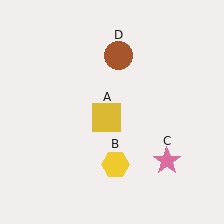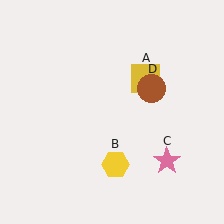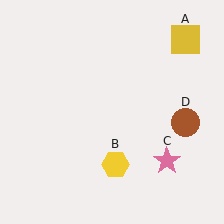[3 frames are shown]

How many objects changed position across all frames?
2 objects changed position: yellow square (object A), brown circle (object D).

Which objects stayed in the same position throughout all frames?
Yellow hexagon (object B) and pink star (object C) remained stationary.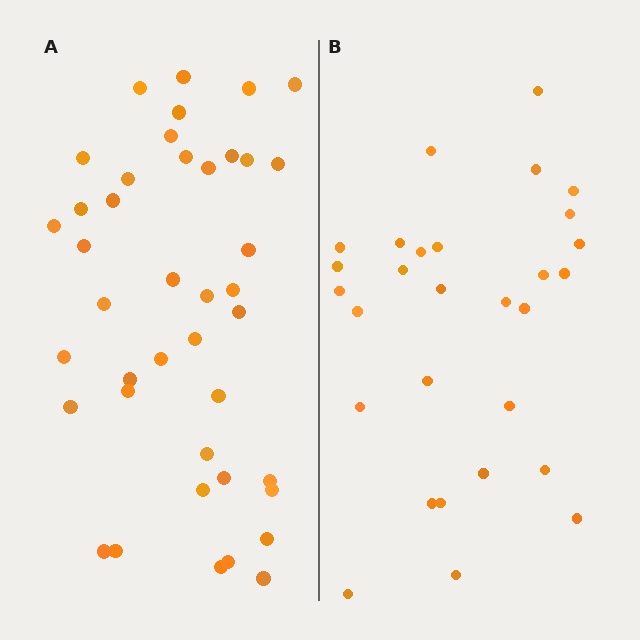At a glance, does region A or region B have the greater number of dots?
Region A (the left region) has more dots.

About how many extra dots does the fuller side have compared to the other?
Region A has roughly 12 or so more dots than region B.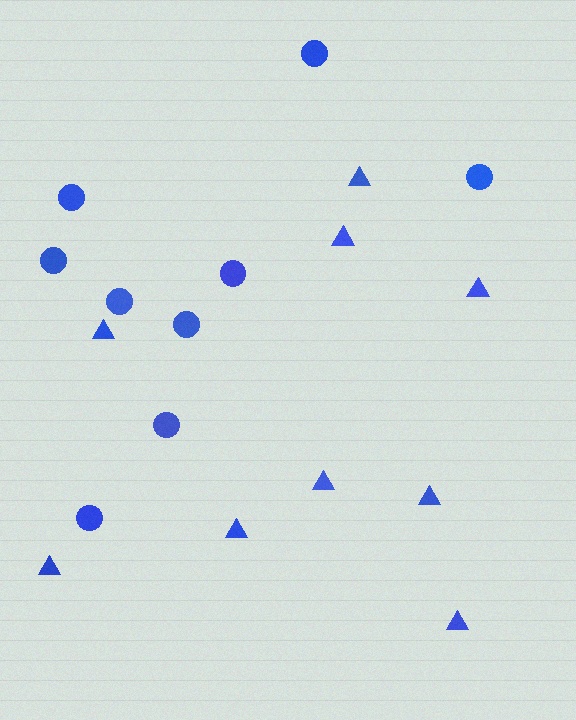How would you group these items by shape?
There are 2 groups: one group of circles (9) and one group of triangles (9).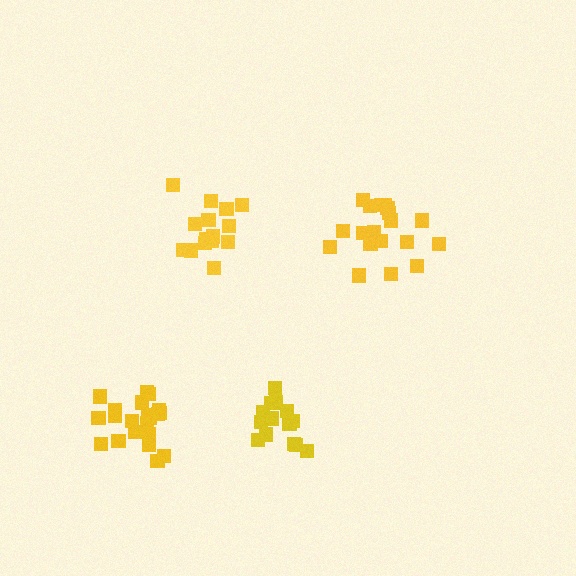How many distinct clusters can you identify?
There are 4 distinct clusters.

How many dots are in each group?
Group 1: 16 dots, Group 2: 19 dots, Group 3: 21 dots, Group 4: 15 dots (71 total).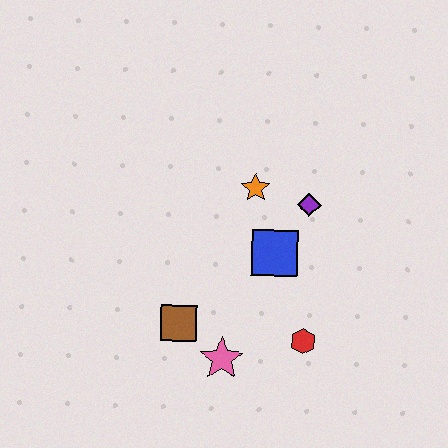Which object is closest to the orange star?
The purple diamond is closest to the orange star.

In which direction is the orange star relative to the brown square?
The orange star is above the brown square.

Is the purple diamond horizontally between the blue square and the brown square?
No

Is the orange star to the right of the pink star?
Yes